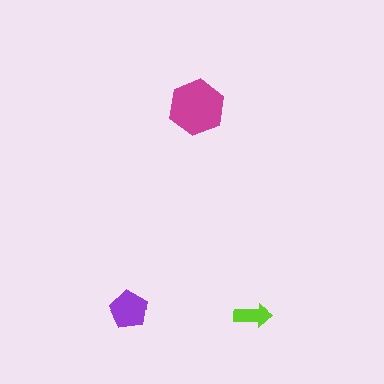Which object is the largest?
The magenta hexagon.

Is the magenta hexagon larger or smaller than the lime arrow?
Larger.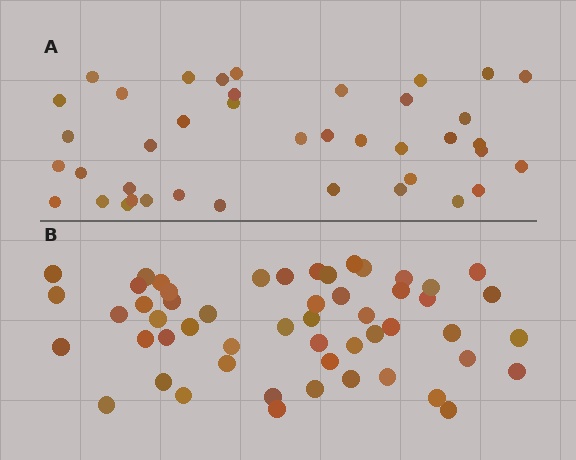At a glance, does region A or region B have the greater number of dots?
Region B (the bottom region) has more dots.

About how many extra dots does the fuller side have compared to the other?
Region B has approximately 15 more dots than region A.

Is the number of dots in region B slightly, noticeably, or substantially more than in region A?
Region B has noticeably more, but not dramatically so. The ratio is roughly 1.3 to 1.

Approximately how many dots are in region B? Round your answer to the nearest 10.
About 50 dots. (The exact count is 53, which rounds to 50.)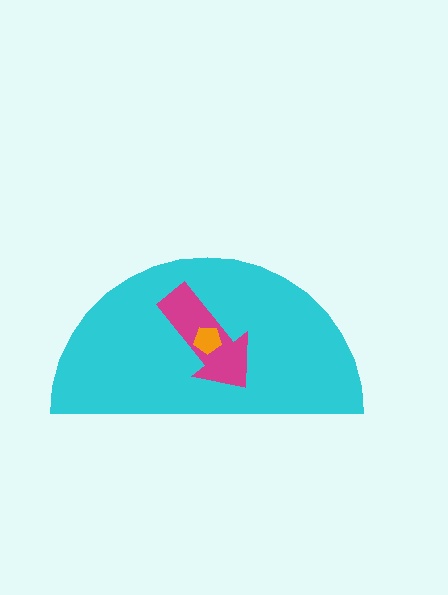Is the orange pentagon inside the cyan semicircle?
Yes.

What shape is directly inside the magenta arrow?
The orange pentagon.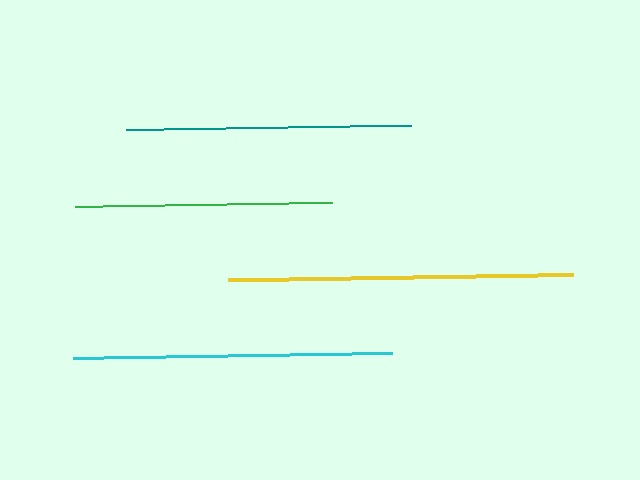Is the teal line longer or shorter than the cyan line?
The cyan line is longer than the teal line.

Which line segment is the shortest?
The green line is the shortest at approximately 257 pixels.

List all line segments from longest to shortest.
From longest to shortest: yellow, cyan, teal, green.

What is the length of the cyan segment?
The cyan segment is approximately 319 pixels long.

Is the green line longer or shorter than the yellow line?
The yellow line is longer than the green line.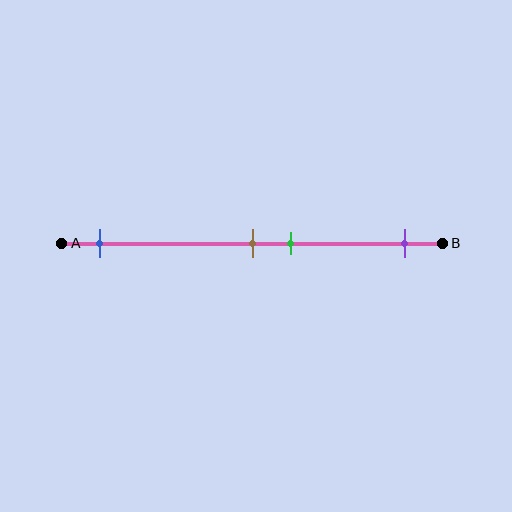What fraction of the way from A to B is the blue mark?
The blue mark is approximately 10% (0.1) of the way from A to B.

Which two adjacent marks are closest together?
The brown and green marks are the closest adjacent pair.